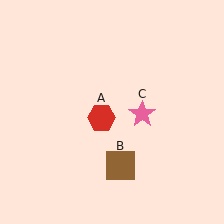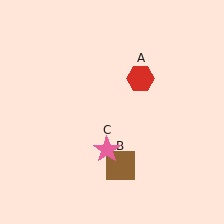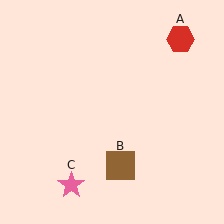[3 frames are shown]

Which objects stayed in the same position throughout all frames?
Brown square (object B) remained stationary.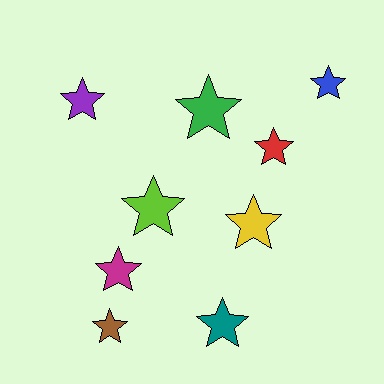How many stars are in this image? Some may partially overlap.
There are 9 stars.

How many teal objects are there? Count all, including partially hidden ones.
There is 1 teal object.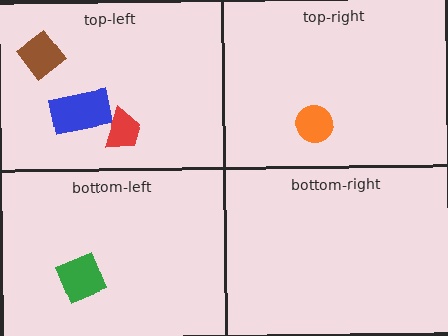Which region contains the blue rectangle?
The top-left region.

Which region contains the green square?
The bottom-left region.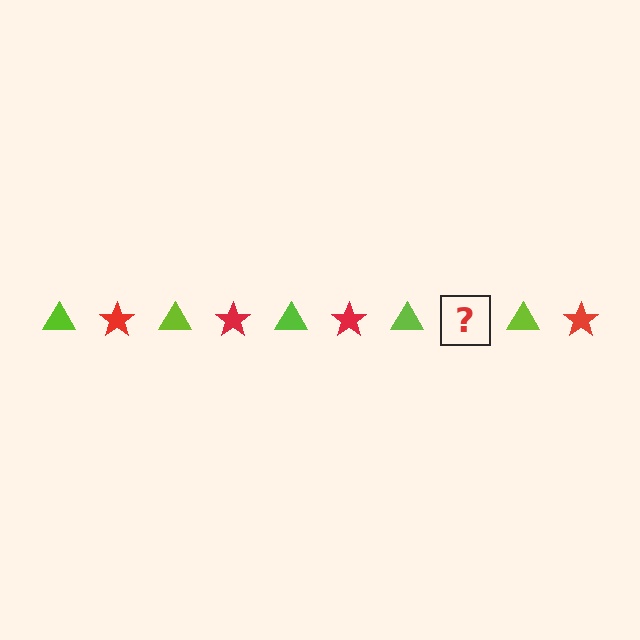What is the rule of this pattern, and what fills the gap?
The rule is that the pattern alternates between lime triangle and red star. The gap should be filled with a red star.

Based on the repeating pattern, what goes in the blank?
The blank should be a red star.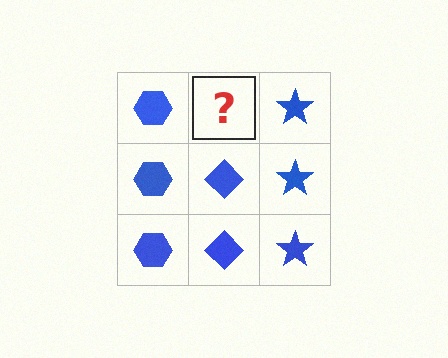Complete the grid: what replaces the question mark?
The question mark should be replaced with a blue diamond.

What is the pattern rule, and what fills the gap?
The rule is that each column has a consistent shape. The gap should be filled with a blue diamond.